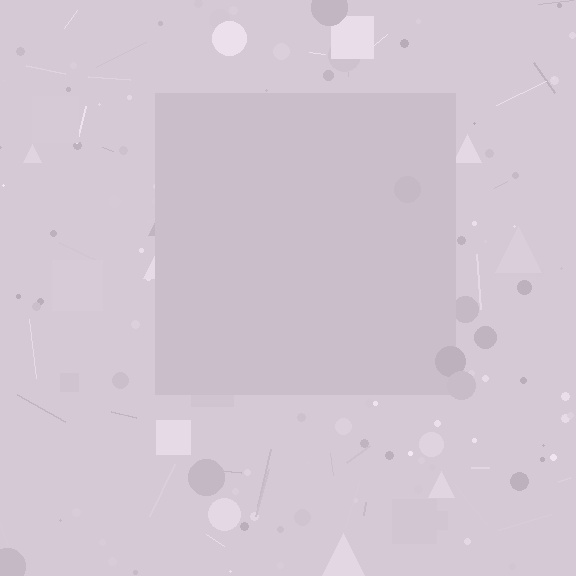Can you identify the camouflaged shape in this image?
The camouflaged shape is a square.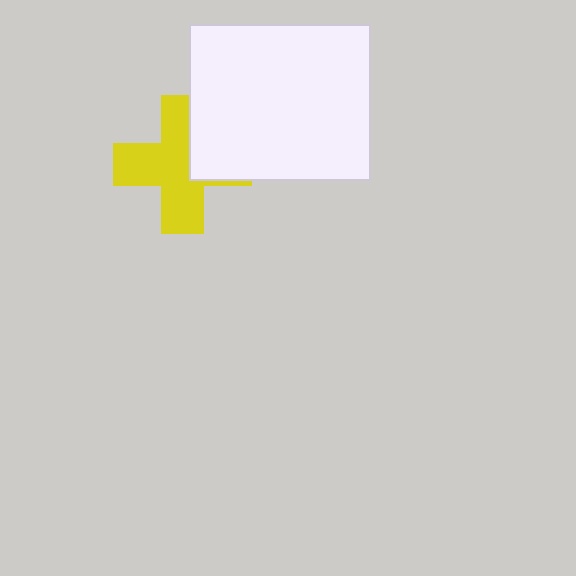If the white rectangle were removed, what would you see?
You would see the complete yellow cross.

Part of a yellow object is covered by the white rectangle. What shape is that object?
It is a cross.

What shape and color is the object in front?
The object in front is a white rectangle.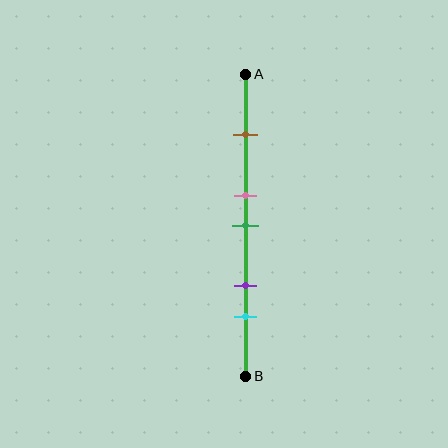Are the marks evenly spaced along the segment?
No, the marks are not evenly spaced.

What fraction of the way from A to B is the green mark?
The green mark is approximately 50% (0.5) of the way from A to B.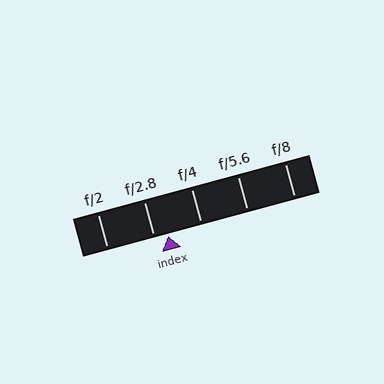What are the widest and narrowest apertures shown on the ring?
The widest aperture shown is f/2 and the narrowest is f/8.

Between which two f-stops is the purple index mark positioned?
The index mark is between f/2.8 and f/4.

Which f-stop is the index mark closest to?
The index mark is closest to f/2.8.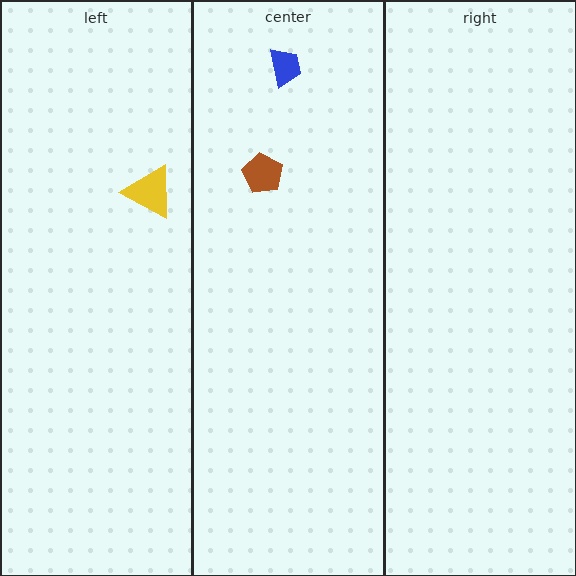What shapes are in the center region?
The blue trapezoid, the brown pentagon.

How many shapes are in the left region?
1.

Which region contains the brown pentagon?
The center region.